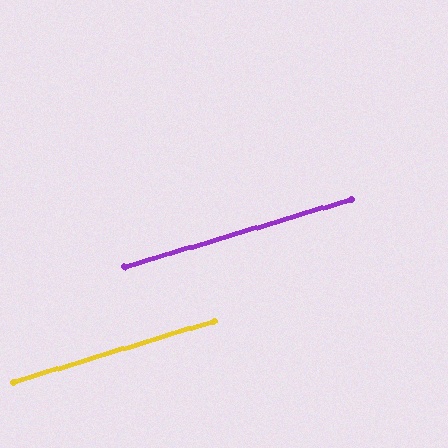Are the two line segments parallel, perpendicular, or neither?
Parallel — their directions differ by only 0.2°.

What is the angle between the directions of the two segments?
Approximately 0 degrees.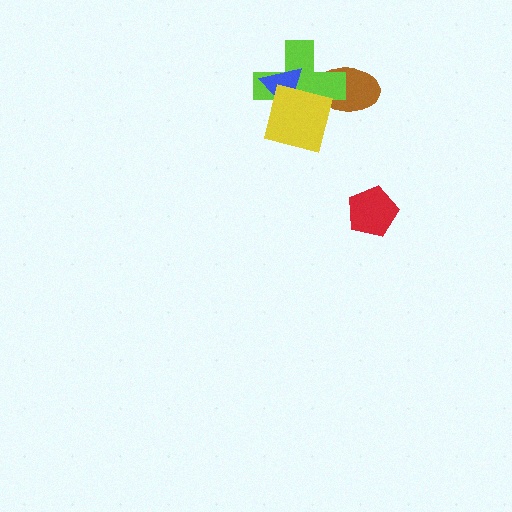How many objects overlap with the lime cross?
3 objects overlap with the lime cross.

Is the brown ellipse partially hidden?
Yes, it is partially covered by another shape.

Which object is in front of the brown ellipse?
The lime cross is in front of the brown ellipse.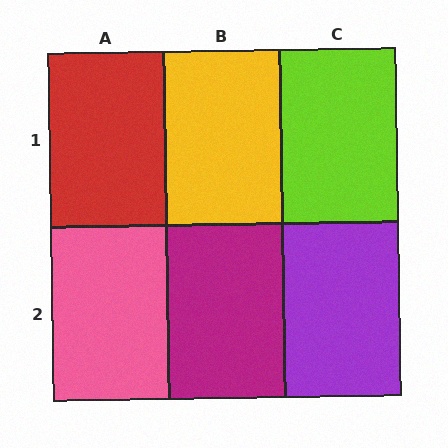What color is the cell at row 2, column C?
Purple.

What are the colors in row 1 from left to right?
Red, yellow, lime.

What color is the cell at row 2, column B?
Magenta.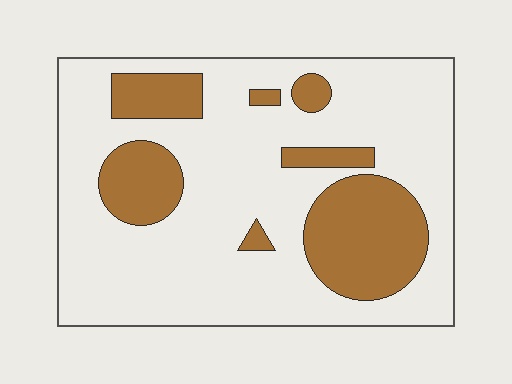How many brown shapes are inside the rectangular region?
7.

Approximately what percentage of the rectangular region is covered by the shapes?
Approximately 25%.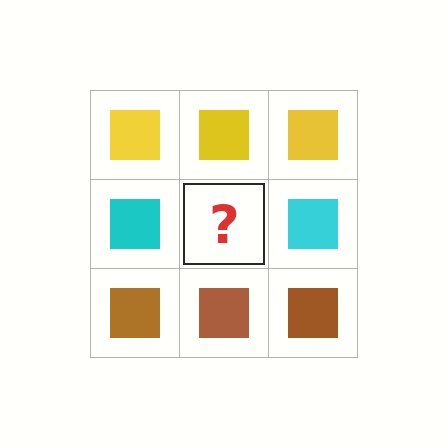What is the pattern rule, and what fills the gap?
The rule is that each row has a consistent color. The gap should be filled with a cyan square.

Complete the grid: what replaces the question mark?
The question mark should be replaced with a cyan square.